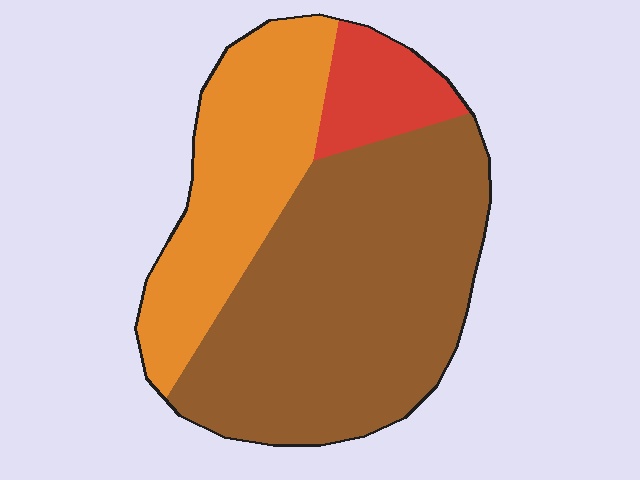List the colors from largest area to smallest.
From largest to smallest: brown, orange, red.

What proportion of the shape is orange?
Orange covers 30% of the shape.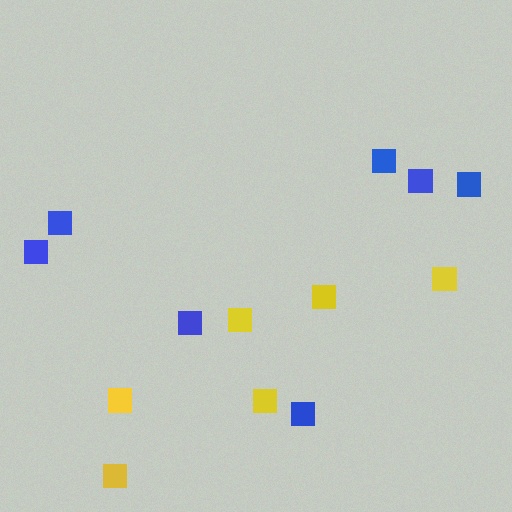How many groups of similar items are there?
There are 2 groups: one group of yellow squares (6) and one group of blue squares (7).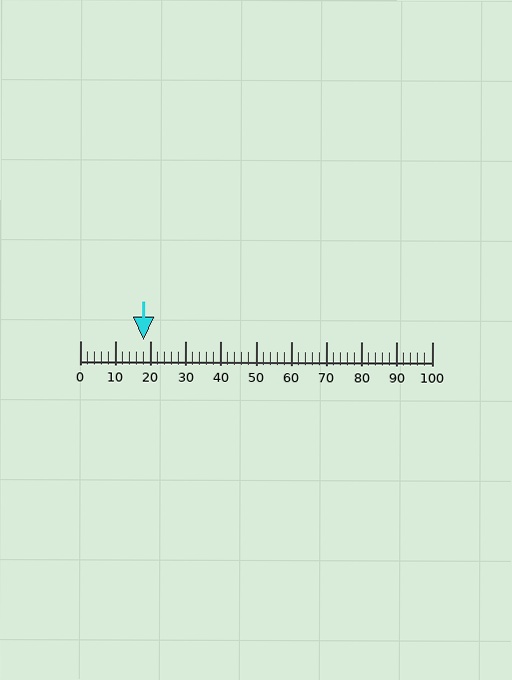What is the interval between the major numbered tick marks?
The major tick marks are spaced 10 units apart.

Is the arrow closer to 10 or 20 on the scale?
The arrow is closer to 20.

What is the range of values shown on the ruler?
The ruler shows values from 0 to 100.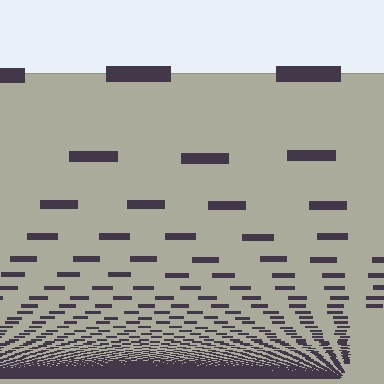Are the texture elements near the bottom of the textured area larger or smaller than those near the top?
Smaller. The gradient is inverted — elements near the bottom are smaller and denser.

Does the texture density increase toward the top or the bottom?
Density increases toward the bottom.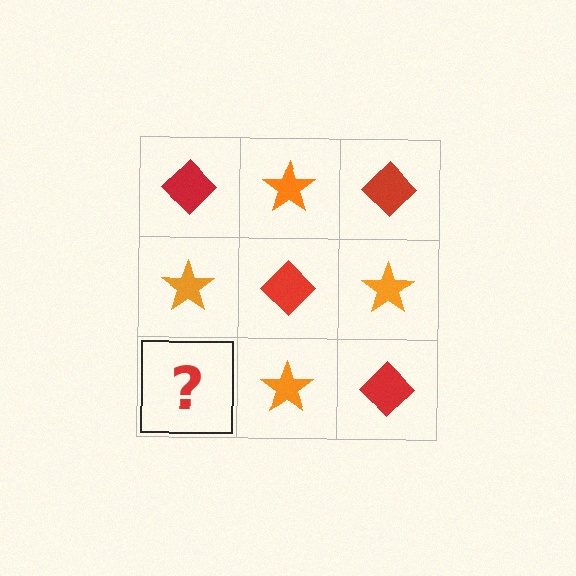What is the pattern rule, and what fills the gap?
The rule is that it alternates red diamond and orange star in a checkerboard pattern. The gap should be filled with a red diamond.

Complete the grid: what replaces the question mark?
The question mark should be replaced with a red diamond.